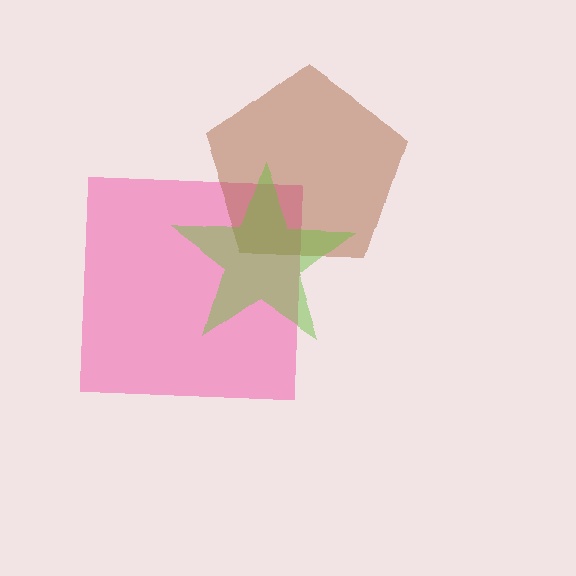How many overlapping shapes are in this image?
There are 3 overlapping shapes in the image.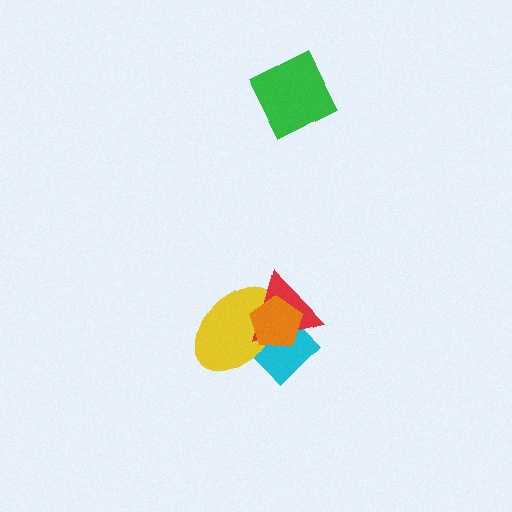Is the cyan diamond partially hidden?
Yes, it is partially covered by another shape.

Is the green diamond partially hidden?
No, no other shape covers it.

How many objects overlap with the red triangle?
3 objects overlap with the red triangle.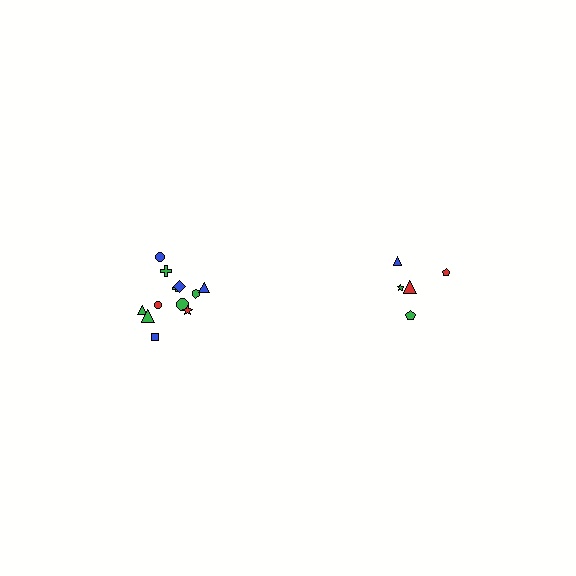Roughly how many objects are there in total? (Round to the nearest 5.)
Roughly 15 objects in total.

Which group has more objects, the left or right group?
The left group.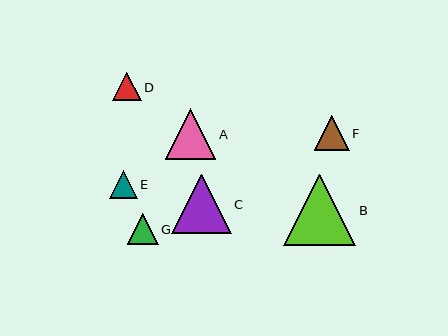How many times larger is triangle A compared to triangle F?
Triangle A is approximately 1.5 times the size of triangle F.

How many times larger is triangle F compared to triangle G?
Triangle F is approximately 1.1 times the size of triangle G.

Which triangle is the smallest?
Triangle E is the smallest with a size of approximately 28 pixels.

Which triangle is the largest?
Triangle B is the largest with a size of approximately 72 pixels.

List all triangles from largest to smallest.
From largest to smallest: B, C, A, F, G, D, E.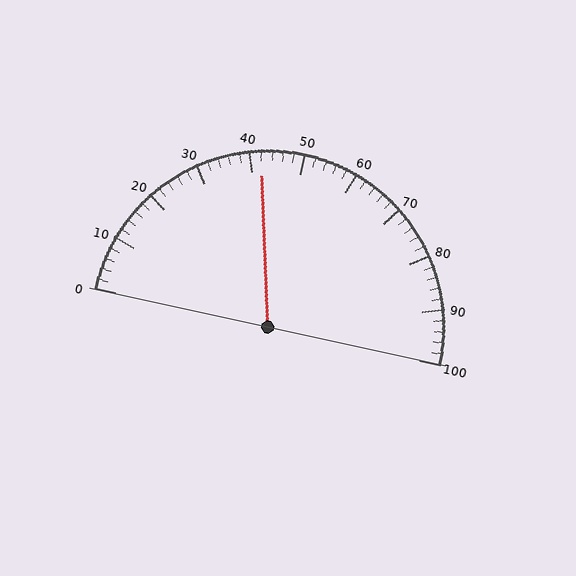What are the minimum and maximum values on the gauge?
The gauge ranges from 0 to 100.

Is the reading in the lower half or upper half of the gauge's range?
The reading is in the lower half of the range (0 to 100).